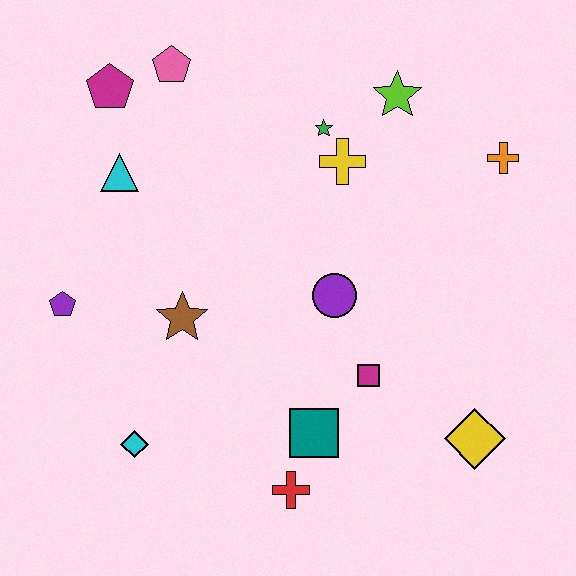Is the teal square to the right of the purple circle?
No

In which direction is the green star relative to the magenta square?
The green star is above the magenta square.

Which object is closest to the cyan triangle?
The magenta pentagon is closest to the cyan triangle.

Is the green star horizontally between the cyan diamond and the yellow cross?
Yes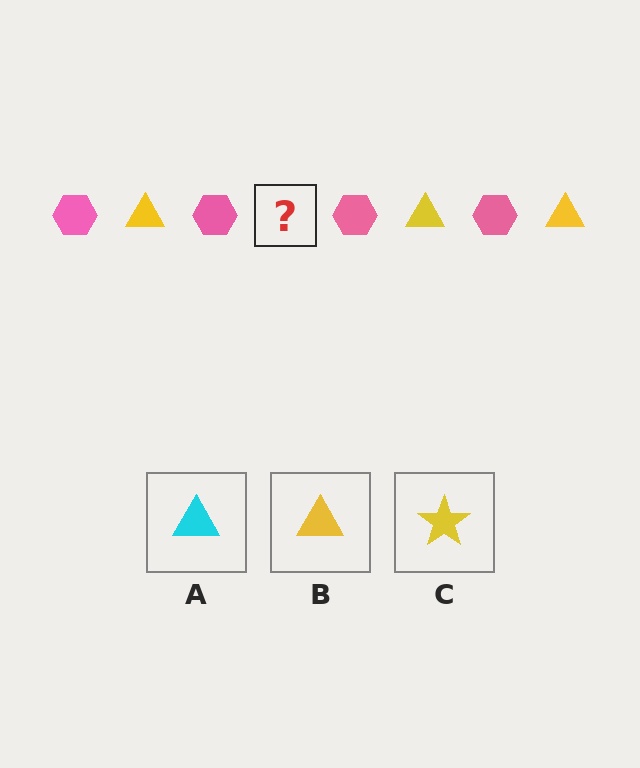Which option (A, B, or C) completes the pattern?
B.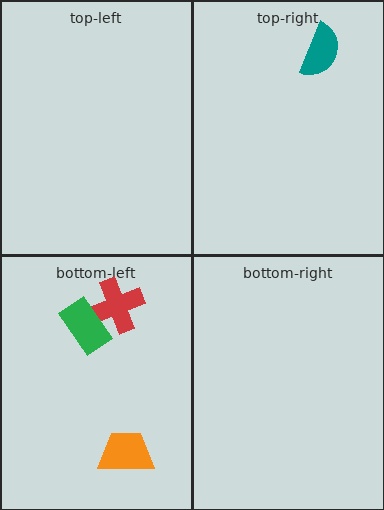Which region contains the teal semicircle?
The top-right region.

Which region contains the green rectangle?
The bottom-left region.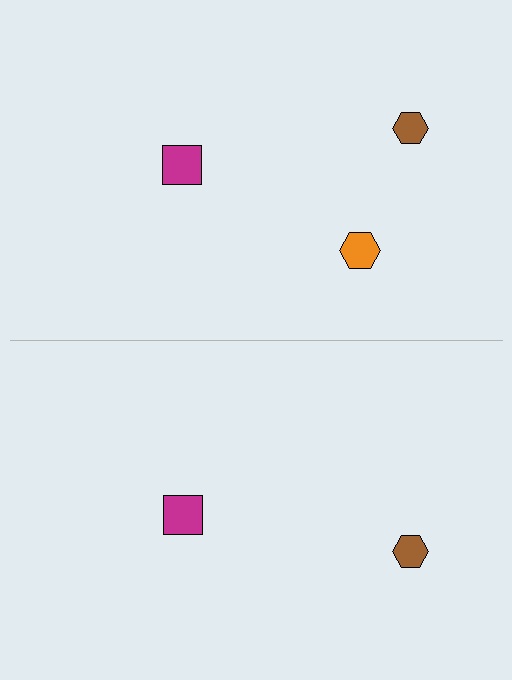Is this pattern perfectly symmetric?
No, the pattern is not perfectly symmetric. A orange hexagon is missing from the bottom side.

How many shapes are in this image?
There are 5 shapes in this image.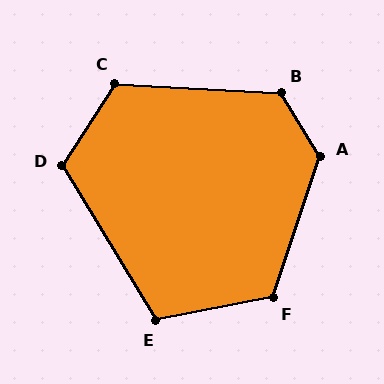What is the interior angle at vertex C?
Approximately 120 degrees (obtuse).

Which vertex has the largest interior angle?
A, at approximately 130 degrees.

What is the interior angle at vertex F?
Approximately 119 degrees (obtuse).